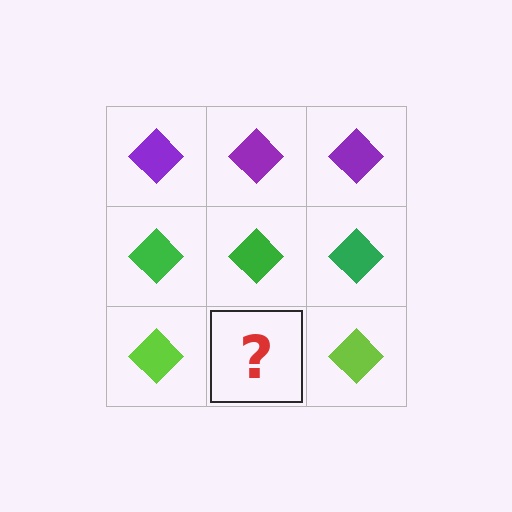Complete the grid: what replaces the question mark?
The question mark should be replaced with a lime diamond.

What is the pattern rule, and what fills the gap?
The rule is that each row has a consistent color. The gap should be filled with a lime diamond.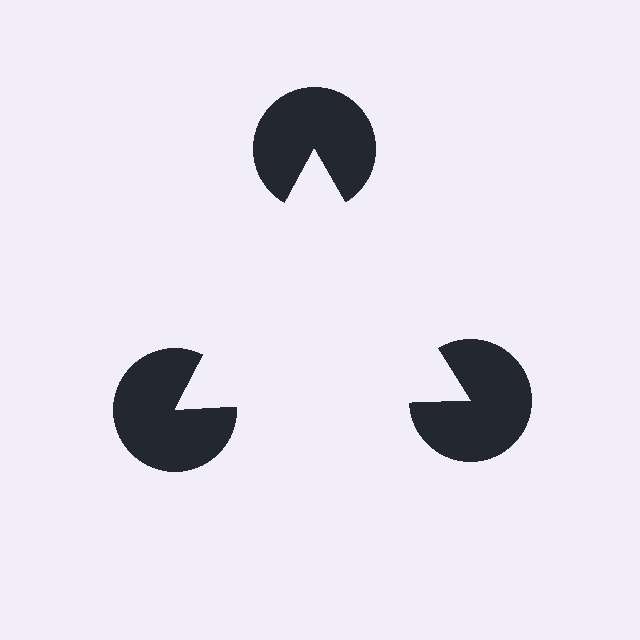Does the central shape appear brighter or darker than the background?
It typically appears slightly brighter than the background, even though no actual brightness change is drawn.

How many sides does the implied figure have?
3 sides.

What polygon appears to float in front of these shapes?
An illusory triangle — its edges are inferred from the aligned wedge cuts in the pac-man discs, not physically drawn.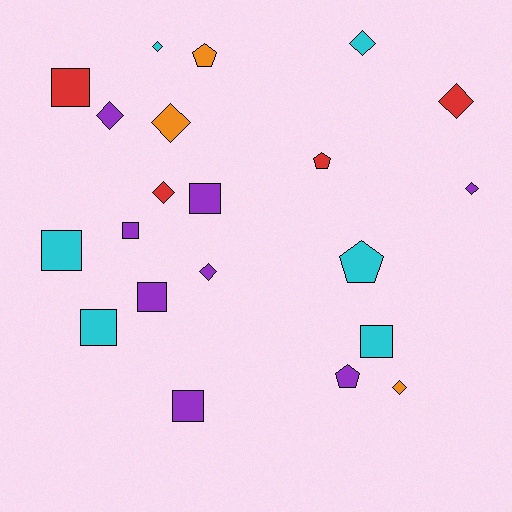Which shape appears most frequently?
Diamond, with 9 objects.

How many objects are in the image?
There are 21 objects.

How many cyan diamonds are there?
There are 2 cyan diamonds.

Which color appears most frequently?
Purple, with 8 objects.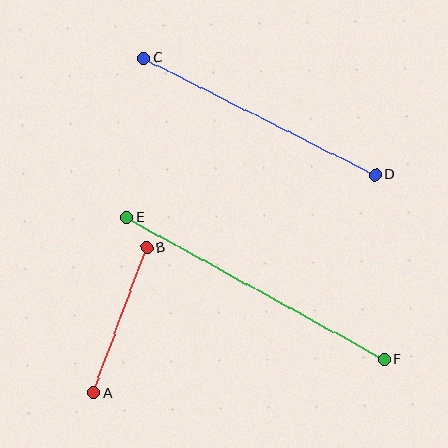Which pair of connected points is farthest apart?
Points E and F are farthest apart.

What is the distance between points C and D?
The distance is approximately 259 pixels.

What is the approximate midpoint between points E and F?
The midpoint is at approximately (255, 288) pixels.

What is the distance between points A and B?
The distance is approximately 155 pixels.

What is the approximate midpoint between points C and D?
The midpoint is at approximately (259, 116) pixels.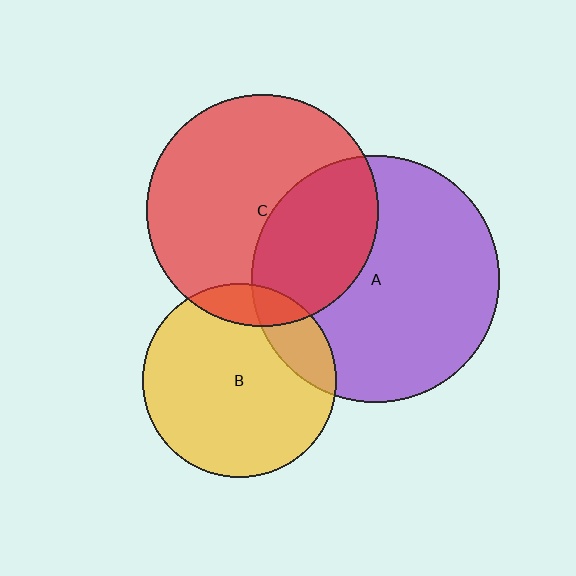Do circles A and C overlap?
Yes.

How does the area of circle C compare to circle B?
Approximately 1.4 times.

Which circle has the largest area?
Circle A (purple).